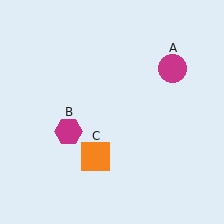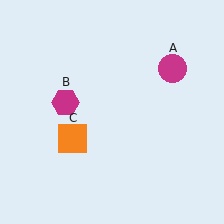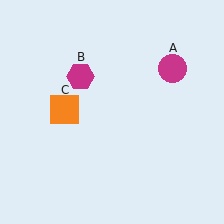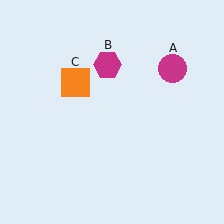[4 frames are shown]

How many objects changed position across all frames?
2 objects changed position: magenta hexagon (object B), orange square (object C).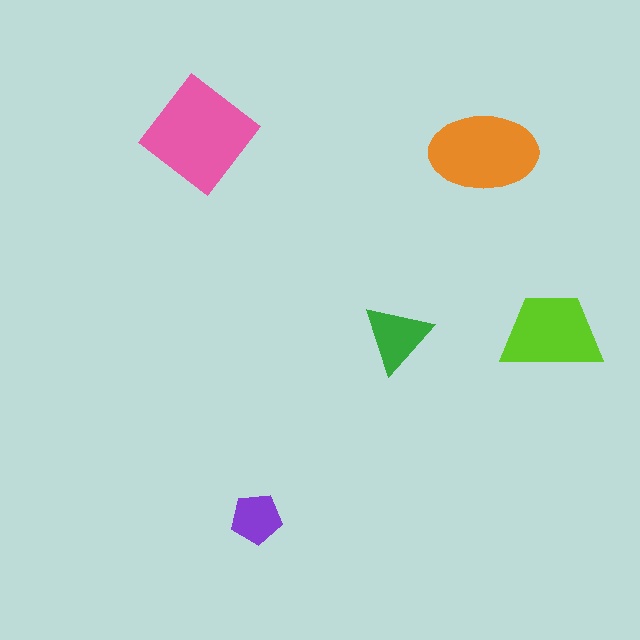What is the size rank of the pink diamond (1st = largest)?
1st.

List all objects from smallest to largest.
The purple pentagon, the green triangle, the lime trapezoid, the orange ellipse, the pink diamond.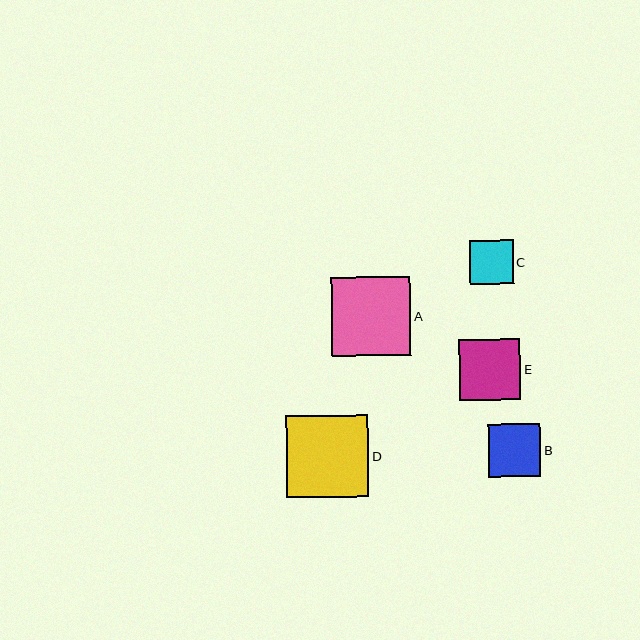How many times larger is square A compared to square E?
Square A is approximately 1.3 times the size of square E.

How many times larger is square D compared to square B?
Square D is approximately 1.6 times the size of square B.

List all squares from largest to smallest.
From largest to smallest: D, A, E, B, C.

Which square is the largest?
Square D is the largest with a size of approximately 82 pixels.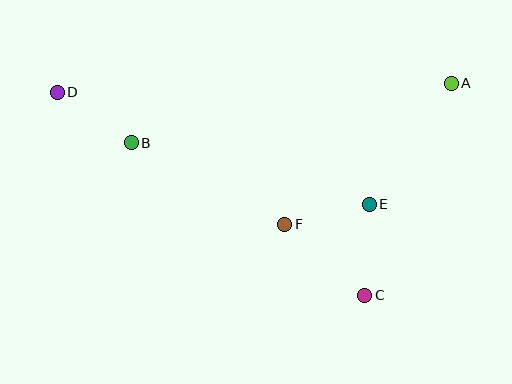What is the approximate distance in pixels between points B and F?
The distance between B and F is approximately 174 pixels.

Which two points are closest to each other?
Points E and F are closest to each other.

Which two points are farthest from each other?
Points A and D are farthest from each other.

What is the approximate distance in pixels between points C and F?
The distance between C and F is approximately 107 pixels.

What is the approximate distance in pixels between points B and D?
The distance between B and D is approximately 89 pixels.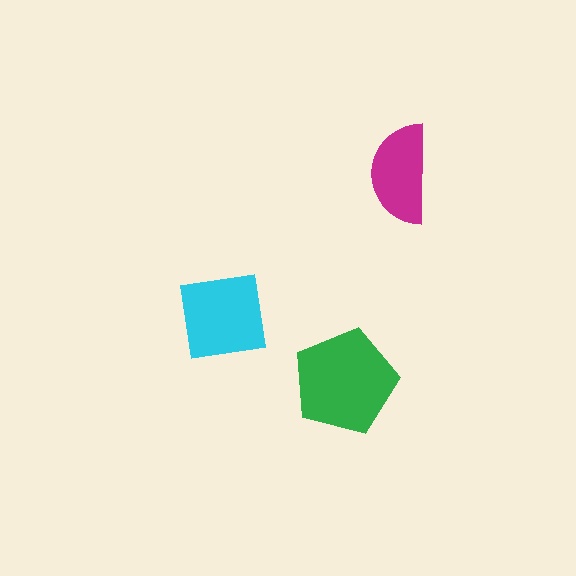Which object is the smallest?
The magenta semicircle.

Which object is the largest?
The green pentagon.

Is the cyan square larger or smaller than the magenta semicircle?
Larger.